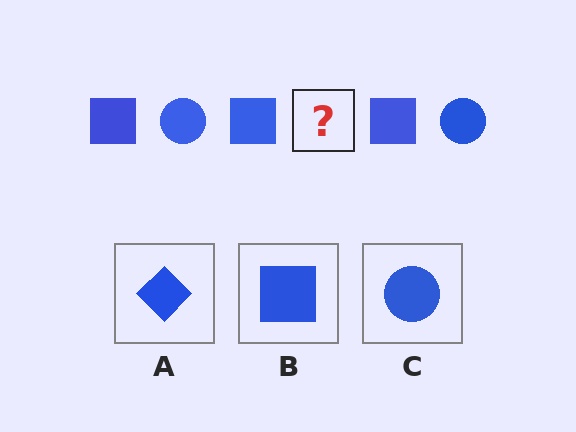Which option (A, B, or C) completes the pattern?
C.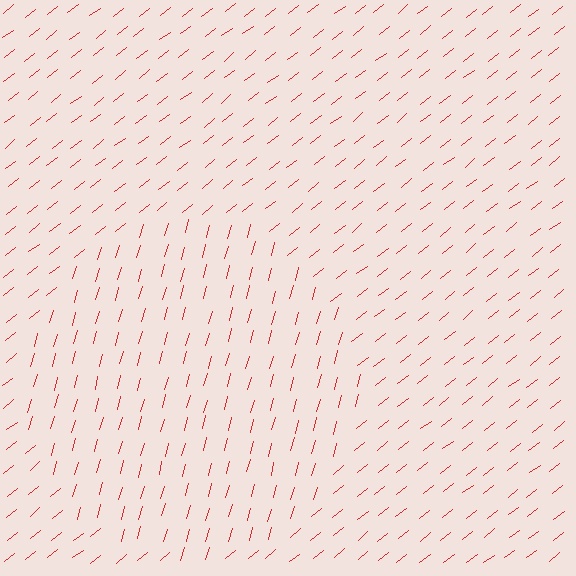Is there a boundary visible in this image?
Yes, there is a texture boundary formed by a change in line orientation.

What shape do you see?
I see a circle.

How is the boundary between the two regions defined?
The boundary is defined purely by a change in line orientation (approximately 36 degrees difference). All lines are the same color and thickness.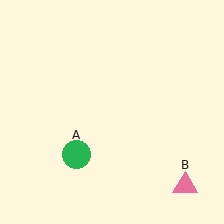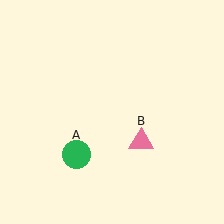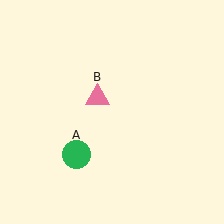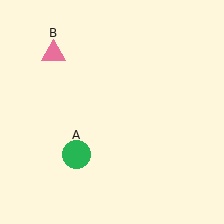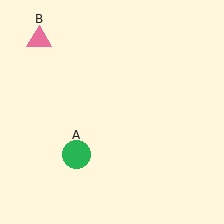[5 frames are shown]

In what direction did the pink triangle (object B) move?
The pink triangle (object B) moved up and to the left.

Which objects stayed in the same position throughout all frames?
Green circle (object A) remained stationary.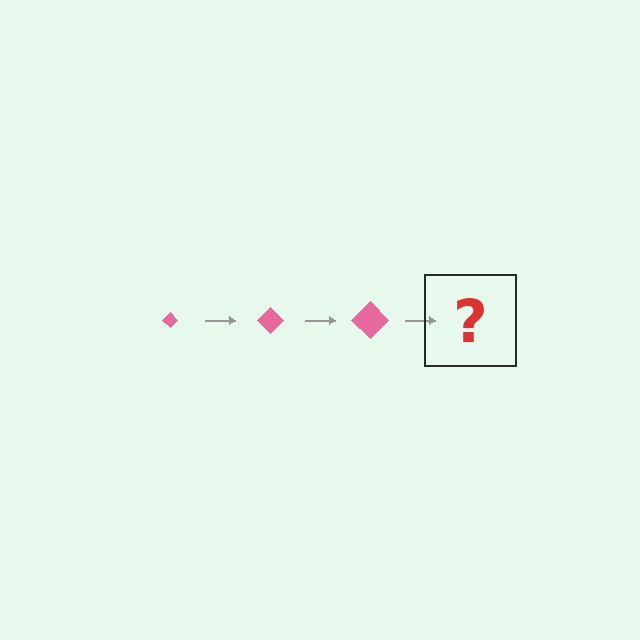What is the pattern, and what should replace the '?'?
The pattern is that the diamond gets progressively larger each step. The '?' should be a pink diamond, larger than the previous one.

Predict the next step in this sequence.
The next step is a pink diamond, larger than the previous one.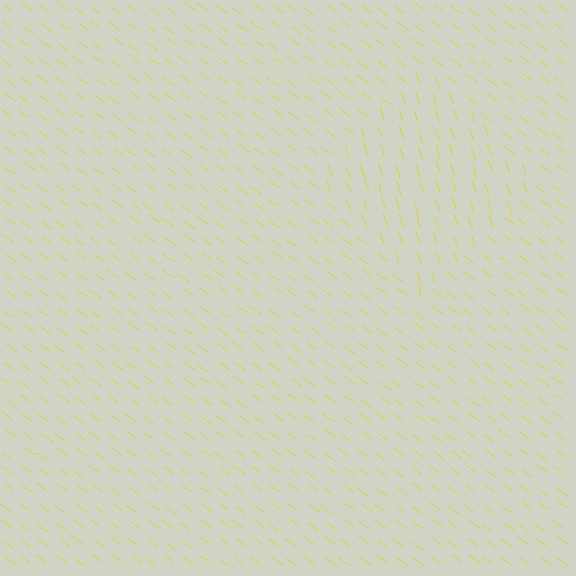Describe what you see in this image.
The image is filled with small yellow line segments. A diamond region in the image has lines oriented differently from the surrounding lines, creating a visible texture boundary.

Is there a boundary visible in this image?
Yes, there is a texture boundary formed by a change in line orientation.